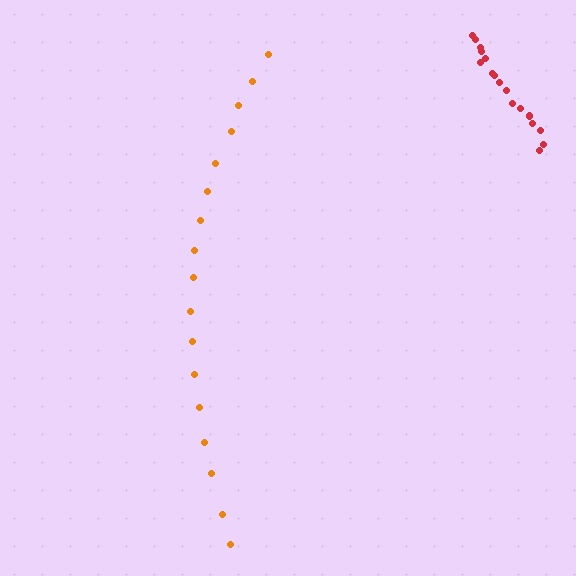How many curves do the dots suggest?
There are 2 distinct paths.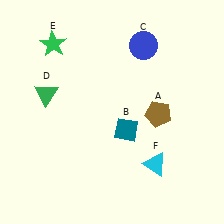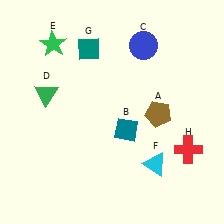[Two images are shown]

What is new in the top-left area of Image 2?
A teal diamond (G) was added in the top-left area of Image 2.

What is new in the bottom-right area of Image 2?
A red cross (H) was added in the bottom-right area of Image 2.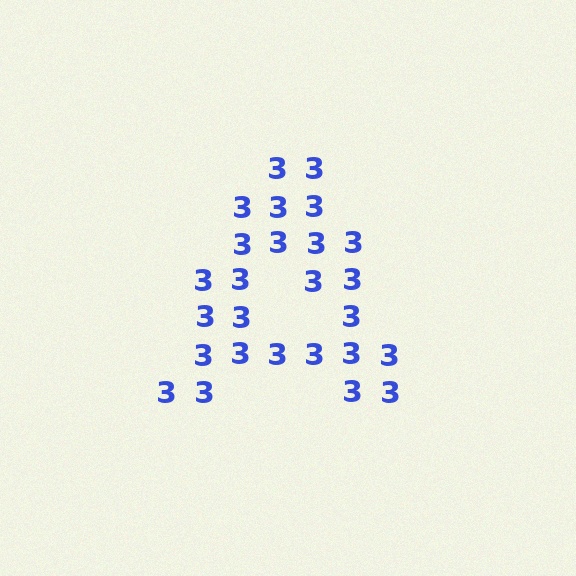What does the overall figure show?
The overall figure shows the letter A.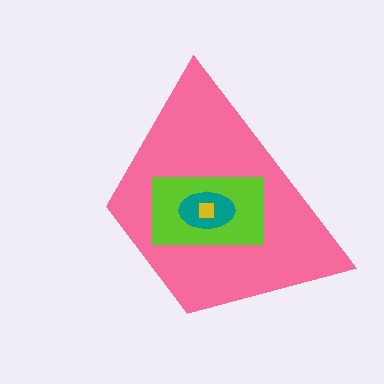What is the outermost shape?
The pink trapezoid.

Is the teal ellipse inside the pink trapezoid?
Yes.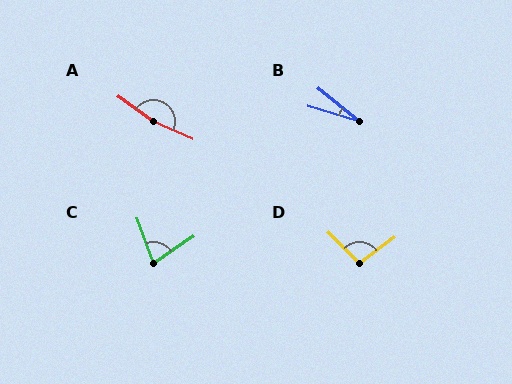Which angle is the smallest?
B, at approximately 23 degrees.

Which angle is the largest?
A, at approximately 168 degrees.